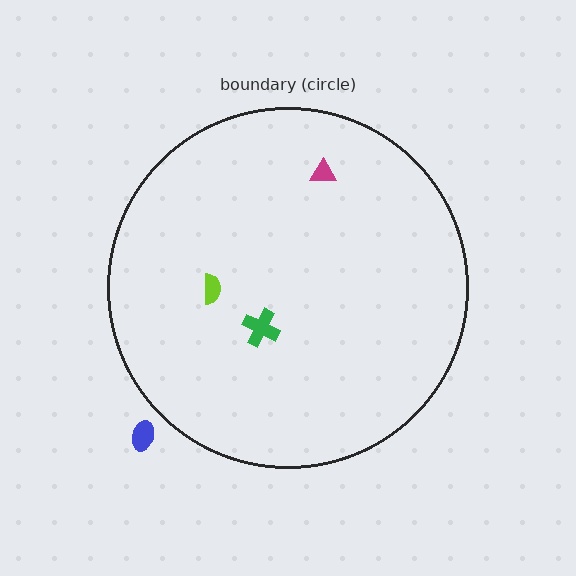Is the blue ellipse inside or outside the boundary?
Outside.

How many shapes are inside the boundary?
3 inside, 1 outside.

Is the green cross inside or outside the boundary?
Inside.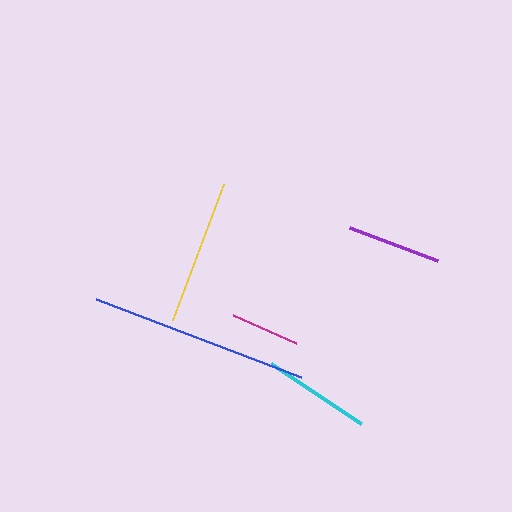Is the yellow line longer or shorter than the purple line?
The yellow line is longer than the purple line.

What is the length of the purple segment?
The purple segment is approximately 94 pixels long.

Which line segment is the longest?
The blue line is the longest at approximately 219 pixels.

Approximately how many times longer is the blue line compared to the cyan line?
The blue line is approximately 2.0 times the length of the cyan line.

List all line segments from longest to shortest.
From longest to shortest: blue, yellow, cyan, purple, magenta.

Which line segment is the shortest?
The magenta line is the shortest at approximately 69 pixels.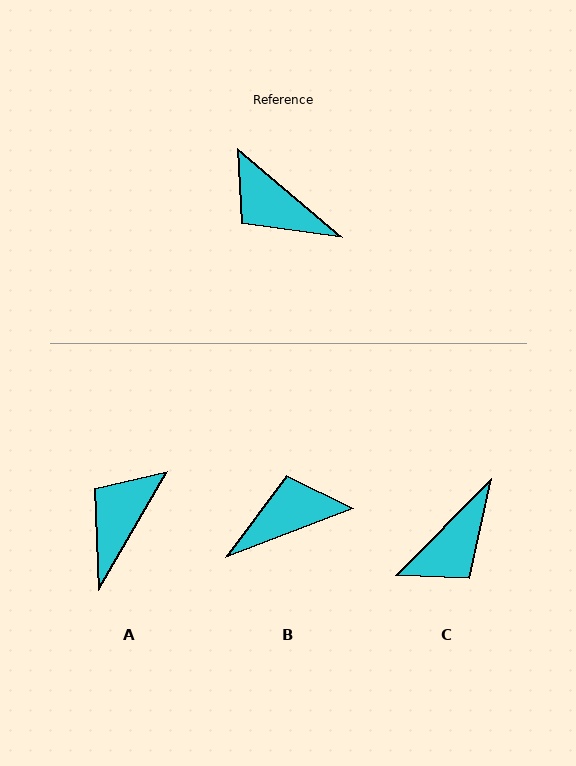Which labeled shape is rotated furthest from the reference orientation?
B, about 119 degrees away.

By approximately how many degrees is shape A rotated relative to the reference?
Approximately 80 degrees clockwise.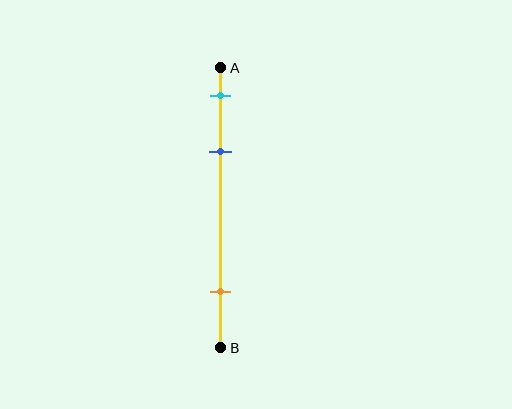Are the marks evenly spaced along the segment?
No, the marks are not evenly spaced.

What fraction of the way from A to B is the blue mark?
The blue mark is approximately 30% (0.3) of the way from A to B.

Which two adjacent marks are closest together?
The cyan and blue marks are the closest adjacent pair.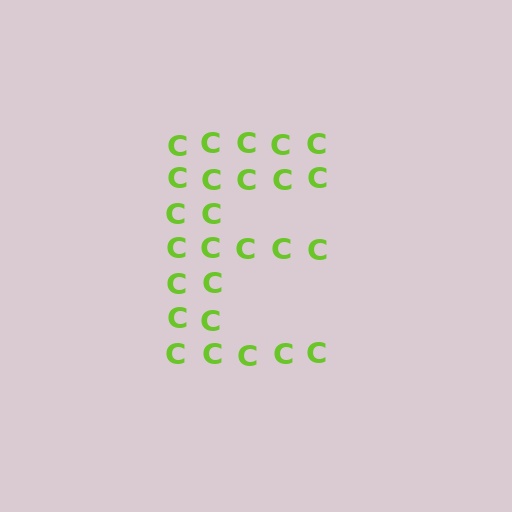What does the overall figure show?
The overall figure shows the letter E.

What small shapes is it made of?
It is made of small letter C's.